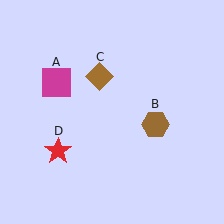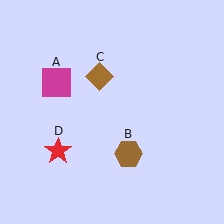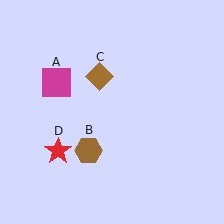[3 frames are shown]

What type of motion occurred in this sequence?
The brown hexagon (object B) rotated clockwise around the center of the scene.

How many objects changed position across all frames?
1 object changed position: brown hexagon (object B).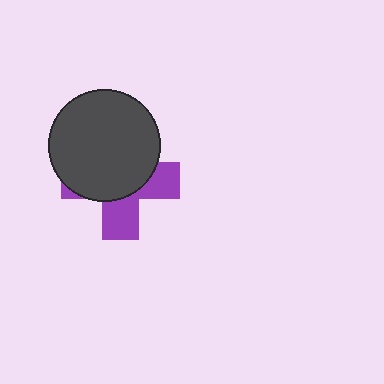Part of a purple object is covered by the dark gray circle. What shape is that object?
It is a cross.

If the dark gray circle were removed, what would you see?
You would see the complete purple cross.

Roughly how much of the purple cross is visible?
A small part of it is visible (roughly 39%).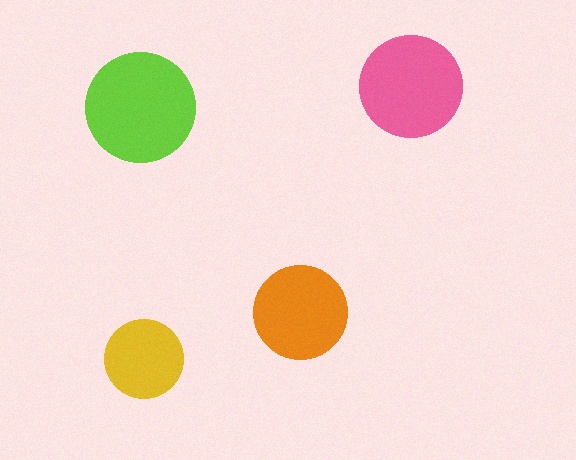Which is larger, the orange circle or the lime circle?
The lime one.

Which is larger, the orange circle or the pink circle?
The pink one.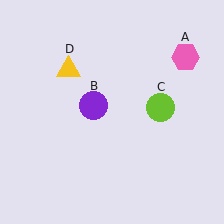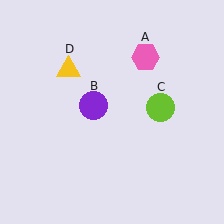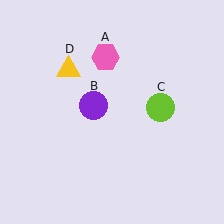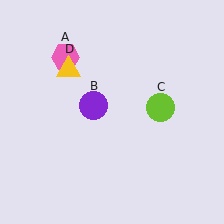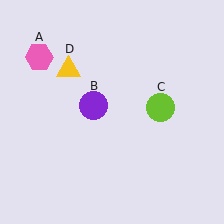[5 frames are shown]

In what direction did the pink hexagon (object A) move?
The pink hexagon (object A) moved left.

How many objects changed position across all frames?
1 object changed position: pink hexagon (object A).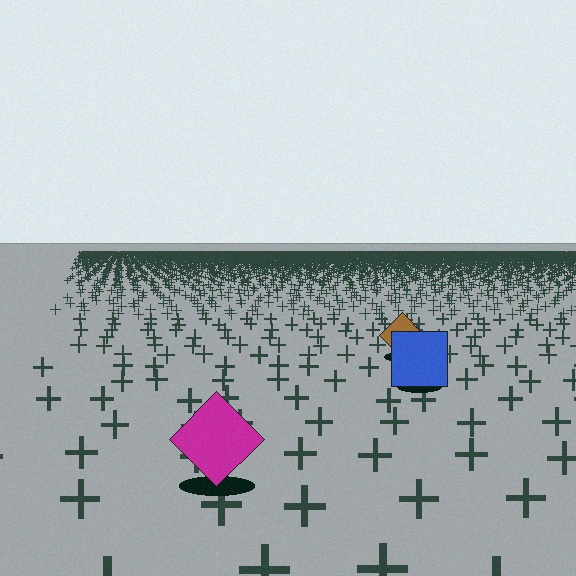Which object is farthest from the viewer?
The brown diamond is farthest from the viewer. It appears smaller and the ground texture around it is denser.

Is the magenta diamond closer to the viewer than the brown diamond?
Yes. The magenta diamond is closer — you can tell from the texture gradient: the ground texture is coarser near it.